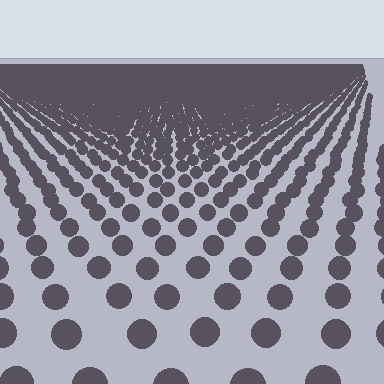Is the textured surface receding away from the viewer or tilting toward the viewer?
The surface is receding away from the viewer. Texture elements get smaller and denser toward the top.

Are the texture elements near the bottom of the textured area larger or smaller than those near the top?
Larger. Near the bottom, elements are closer to the viewer and appear at a bigger on-screen size.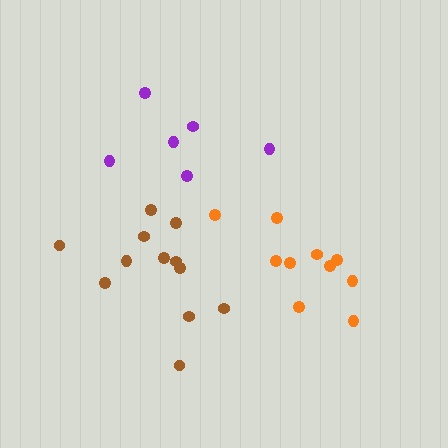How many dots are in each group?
Group 1: 10 dots, Group 2: 12 dots, Group 3: 6 dots (28 total).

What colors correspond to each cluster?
The clusters are colored: orange, brown, purple.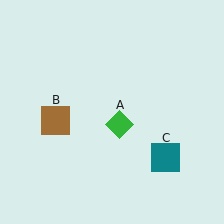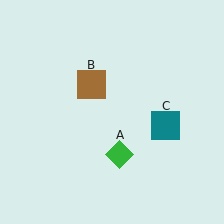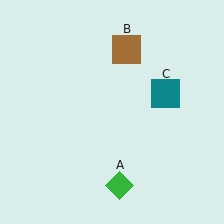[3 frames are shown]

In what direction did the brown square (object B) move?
The brown square (object B) moved up and to the right.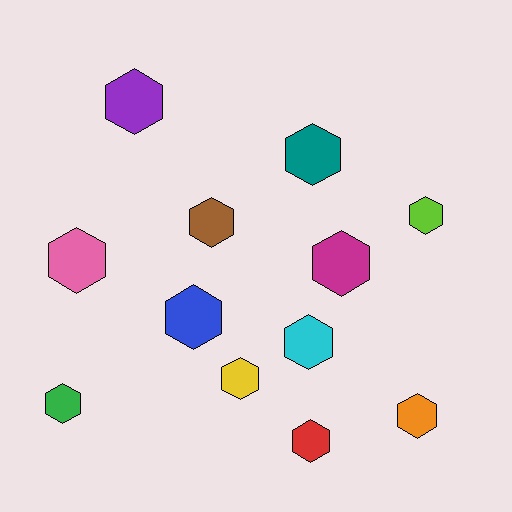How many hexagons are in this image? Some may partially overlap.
There are 12 hexagons.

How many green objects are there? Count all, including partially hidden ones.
There is 1 green object.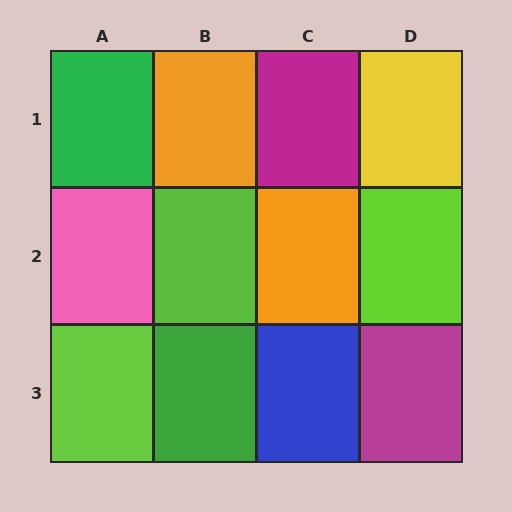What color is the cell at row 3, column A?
Lime.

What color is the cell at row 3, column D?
Magenta.